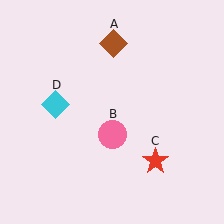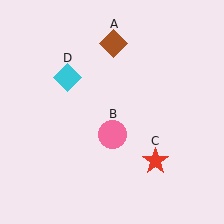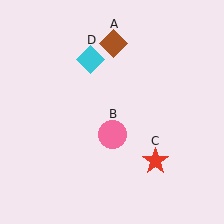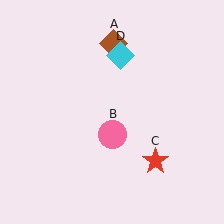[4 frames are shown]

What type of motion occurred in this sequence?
The cyan diamond (object D) rotated clockwise around the center of the scene.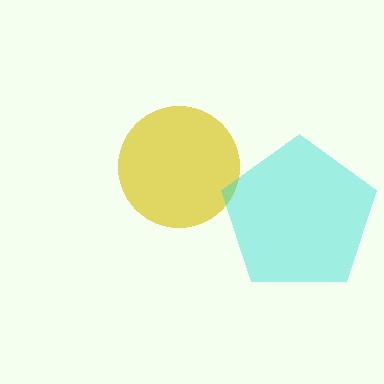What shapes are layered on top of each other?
The layered shapes are: a yellow circle, a cyan pentagon.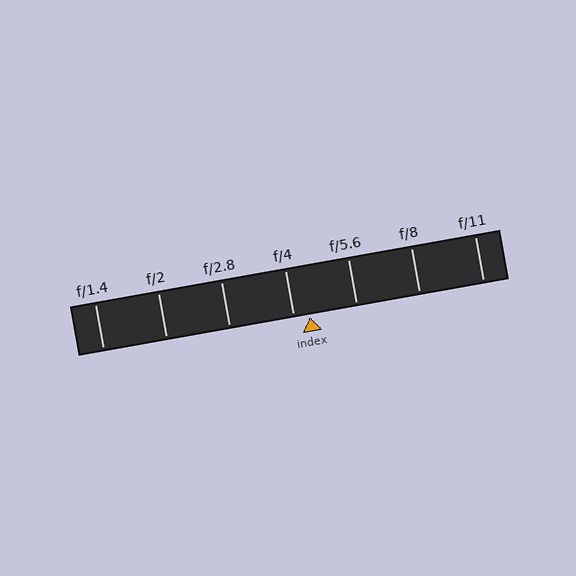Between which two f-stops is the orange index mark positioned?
The index mark is between f/4 and f/5.6.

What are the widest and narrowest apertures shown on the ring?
The widest aperture shown is f/1.4 and the narrowest is f/11.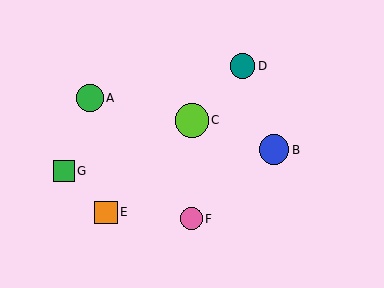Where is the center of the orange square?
The center of the orange square is at (106, 212).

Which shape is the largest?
The lime circle (labeled C) is the largest.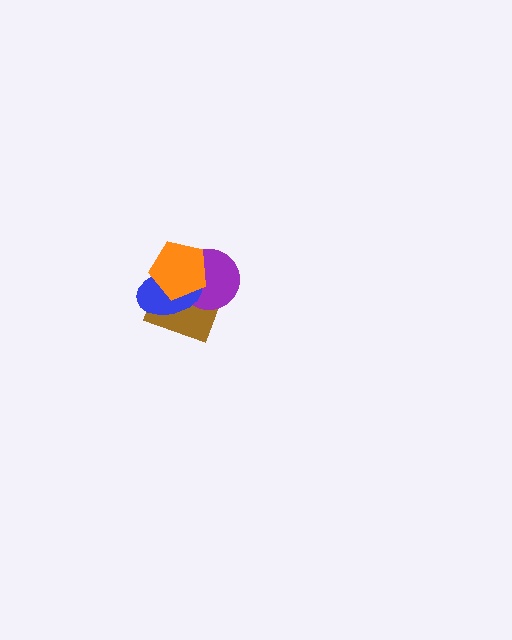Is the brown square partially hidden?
Yes, it is partially covered by another shape.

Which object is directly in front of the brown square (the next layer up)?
The purple circle is directly in front of the brown square.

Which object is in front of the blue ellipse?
The orange pentagon is in front of the blue ellipse.